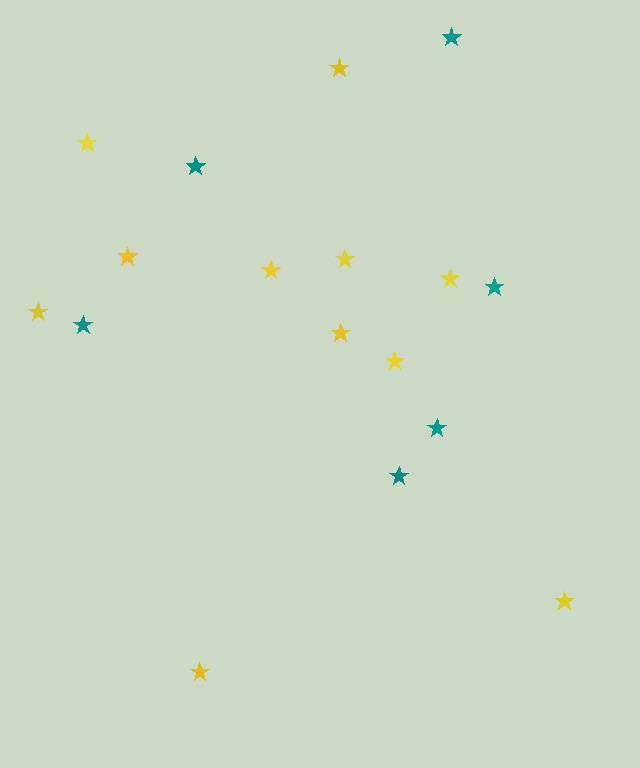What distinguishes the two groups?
There are 2 groups: one group of teal stars (6) and one group of yellow stars (11).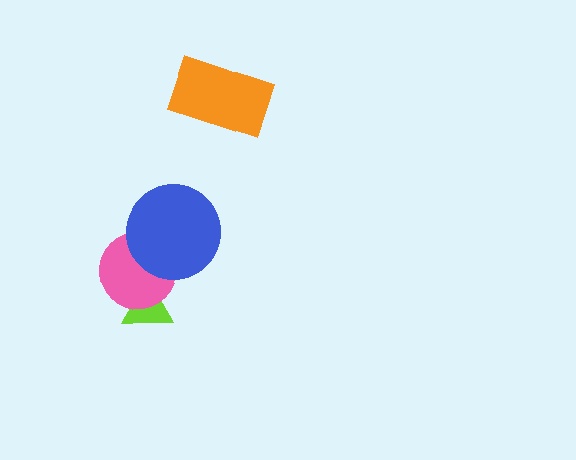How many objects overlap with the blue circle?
1 object overlaps with the blue circle.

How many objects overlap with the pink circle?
2 objects overlap with the pink circle.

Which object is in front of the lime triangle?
The pink circle is in front of the lime triangle.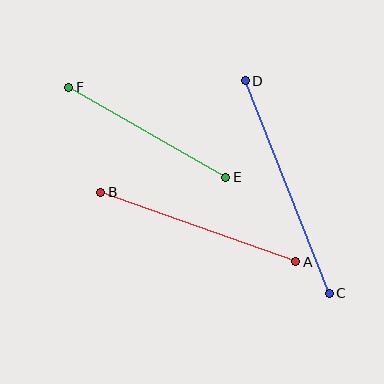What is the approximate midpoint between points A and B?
The midpoint is at approximately (198, 227) pixels.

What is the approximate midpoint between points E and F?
The midpoint is at approximately (147, 132) pixels.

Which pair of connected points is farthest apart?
Points C and D are farthest apart.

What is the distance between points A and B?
The distance is approximately 207 pixels.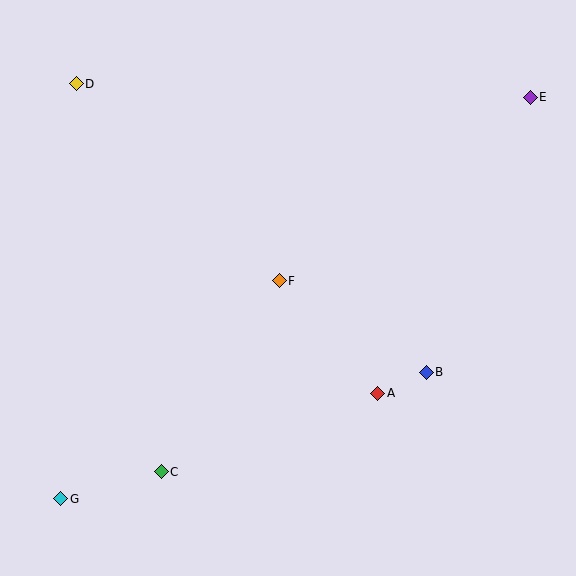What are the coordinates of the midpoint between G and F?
The midpoint between G and F is at (170, 390).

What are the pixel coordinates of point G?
Point G is at (61, 499).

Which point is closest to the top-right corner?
Point E is closest to the top-right corner.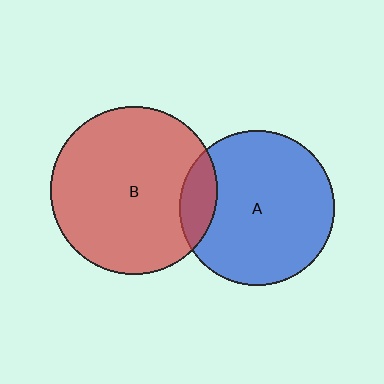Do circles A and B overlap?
Yes.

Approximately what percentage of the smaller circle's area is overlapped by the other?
Approximately 15%.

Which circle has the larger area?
Circle B (red).